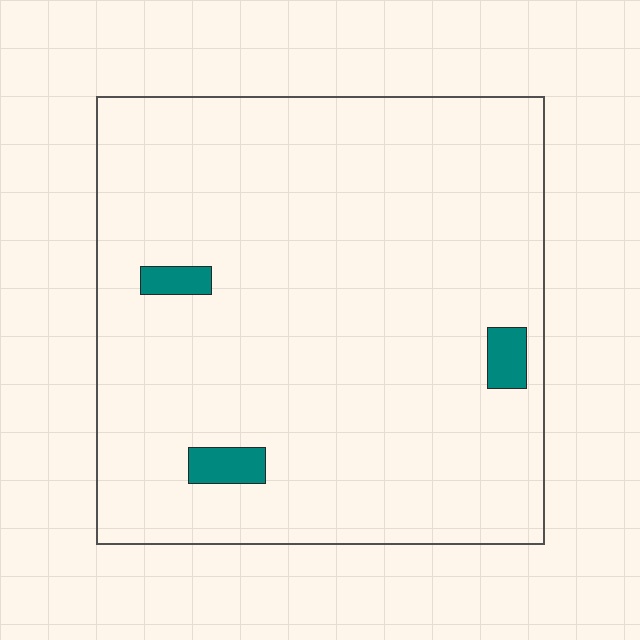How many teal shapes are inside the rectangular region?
3.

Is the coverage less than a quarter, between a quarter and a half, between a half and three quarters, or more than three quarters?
Less than a quarter.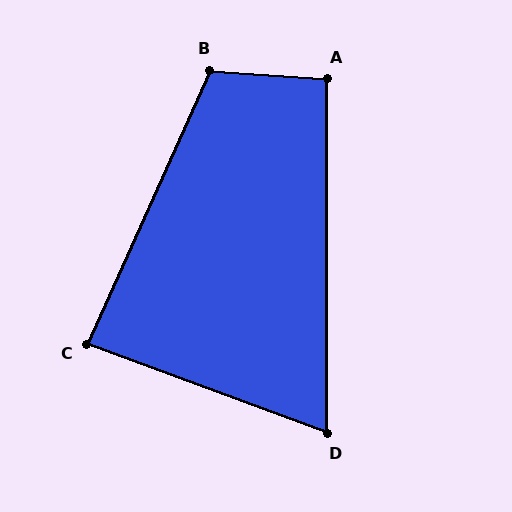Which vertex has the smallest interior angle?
D, at approximately 70 degrees.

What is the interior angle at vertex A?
Approximately 94 degrees (approximately right).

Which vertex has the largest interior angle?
B, at approximately 110 degrees.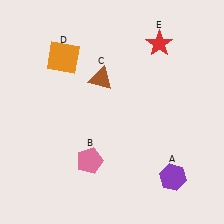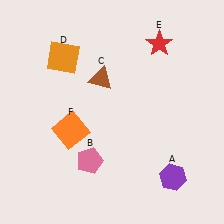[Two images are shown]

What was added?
An orange square (F) was added in Image 2.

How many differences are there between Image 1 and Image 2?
There is 1 difference between the two images.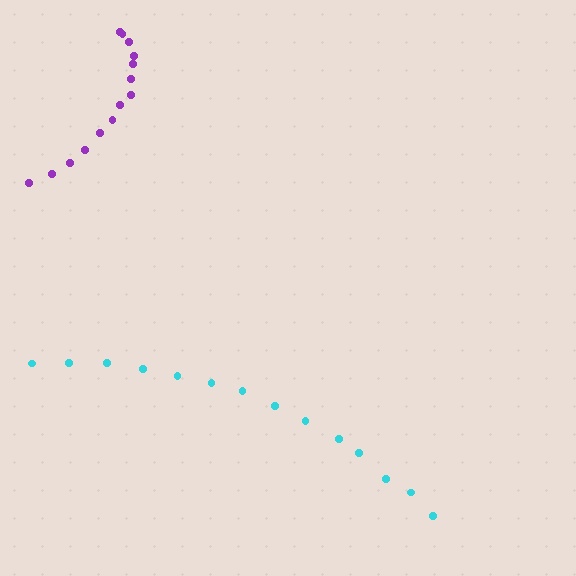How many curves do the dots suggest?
There are 2 distinct paths.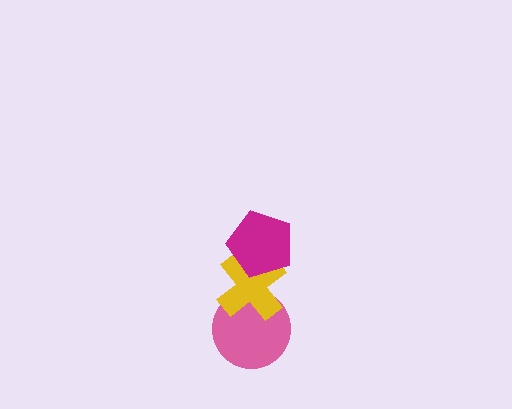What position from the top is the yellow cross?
The yellow cross is 2nd from the top.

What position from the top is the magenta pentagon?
The magenta pentagon is 1st from the top.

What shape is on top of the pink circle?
The yellow cross is on top of the pink circle.